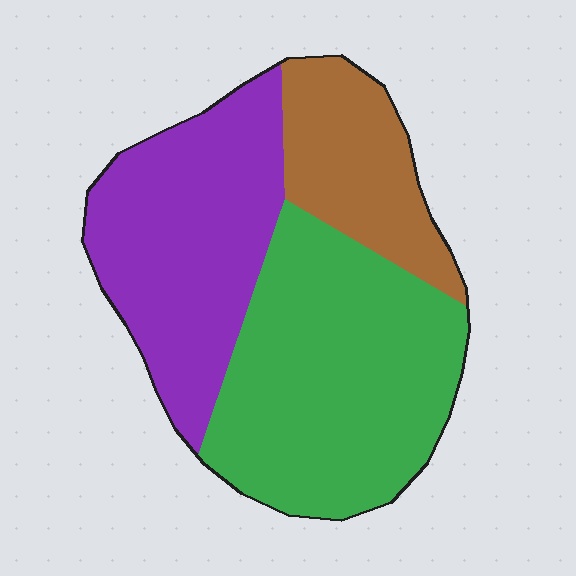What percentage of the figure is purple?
Purple takes up about three eighths (3/8) of the figure.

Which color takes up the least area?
Brown, at roughly 20%.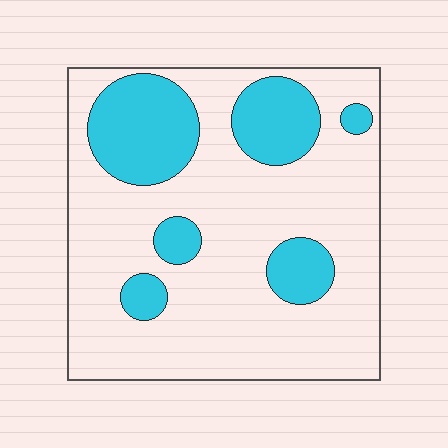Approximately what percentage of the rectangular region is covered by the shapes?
Approximately 25%.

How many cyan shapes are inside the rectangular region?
6.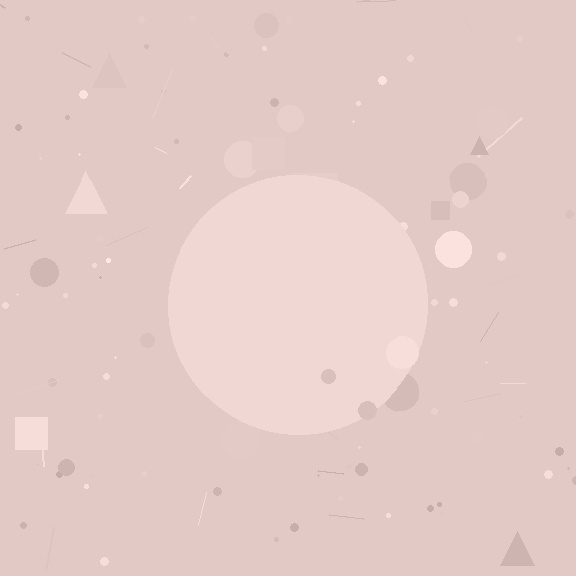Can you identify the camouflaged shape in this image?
The camouflaged shape is a circle.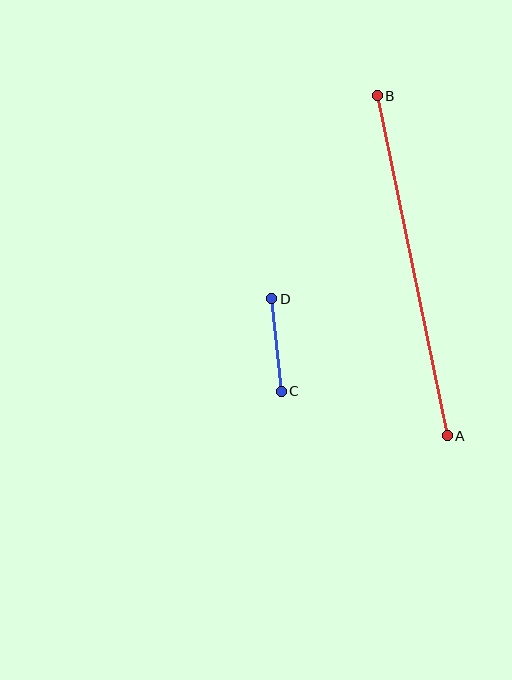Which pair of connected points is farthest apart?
Points A and B are farthest apart.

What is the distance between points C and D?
The distance is approximately 93 pixels.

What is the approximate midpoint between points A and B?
The midpoint is at approximately (412, 266) pixels.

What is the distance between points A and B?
The distance is approximately 347 pixels.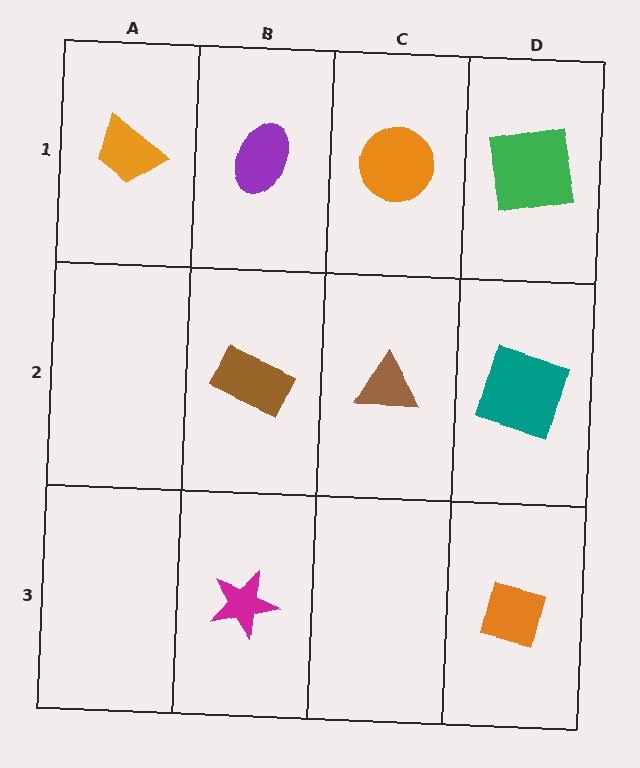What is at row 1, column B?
A purple ellipse.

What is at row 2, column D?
A teal square.